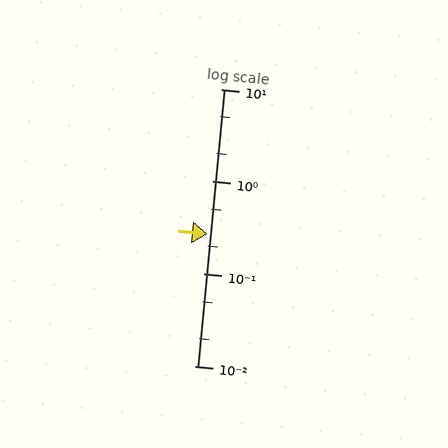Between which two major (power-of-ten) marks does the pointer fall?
The pointer is between 0.1 and 1.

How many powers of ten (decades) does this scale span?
The scale spans 3 decades, from 0.01 to 10.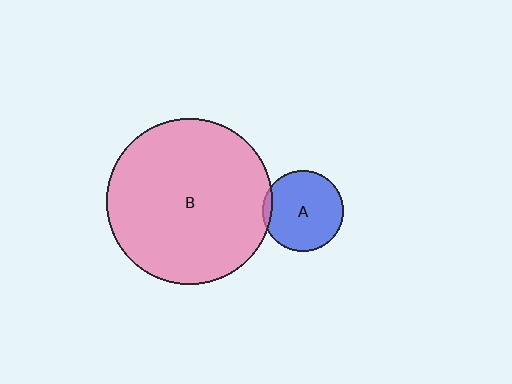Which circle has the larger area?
Circle B (pink).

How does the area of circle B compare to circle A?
Approximately 4.2 times.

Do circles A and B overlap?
Yes.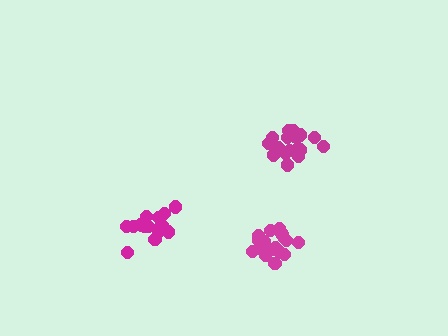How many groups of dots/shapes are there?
There are 3 groups.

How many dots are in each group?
Group 1: 19 dots, Group 2: 20 dots, Group 3: 15 dots (54 total).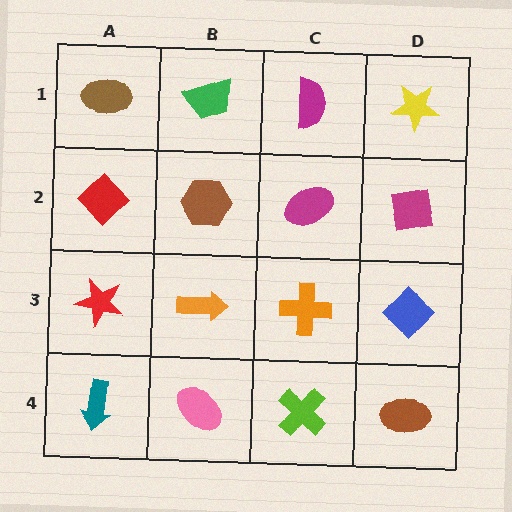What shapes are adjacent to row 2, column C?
A magenta semicircle (row 1, column C), an orange cross (row 3, column C), a brown hexagon (row 2, column B), a magenta square (row 2, column D).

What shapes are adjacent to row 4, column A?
A red star (row 3, column A), a pink ellipse (row 4, column B).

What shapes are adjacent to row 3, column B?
A brown hexagon (row 2, column B), a pink ellipse (row 4, column B), a red star (row 3, column A), an orange cross (row 3, column C).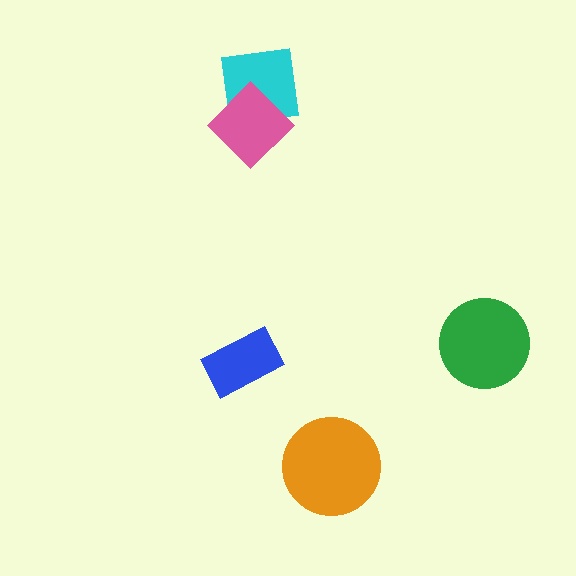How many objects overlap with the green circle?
0 objects overlap with the green circle.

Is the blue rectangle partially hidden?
No, no other shape covers it.